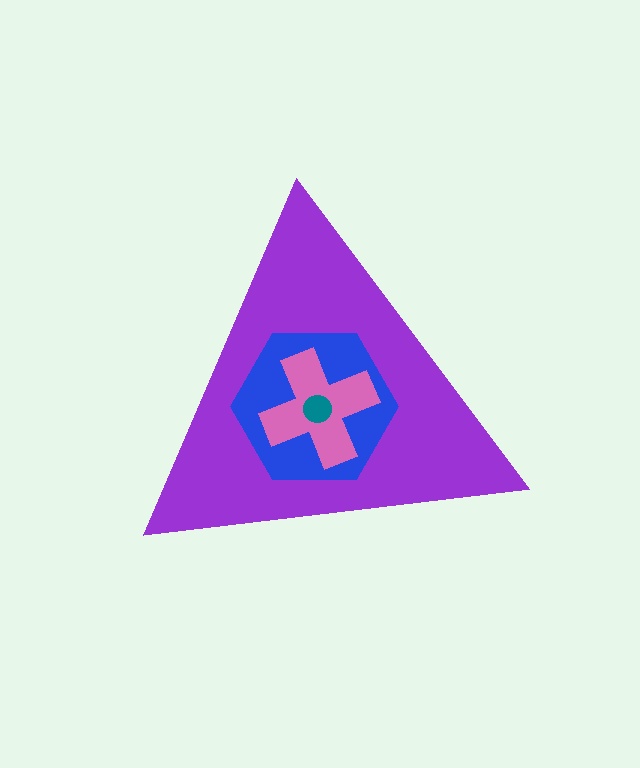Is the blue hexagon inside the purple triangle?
Yes.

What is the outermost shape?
The purple triangle.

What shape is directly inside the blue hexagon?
The pink cross.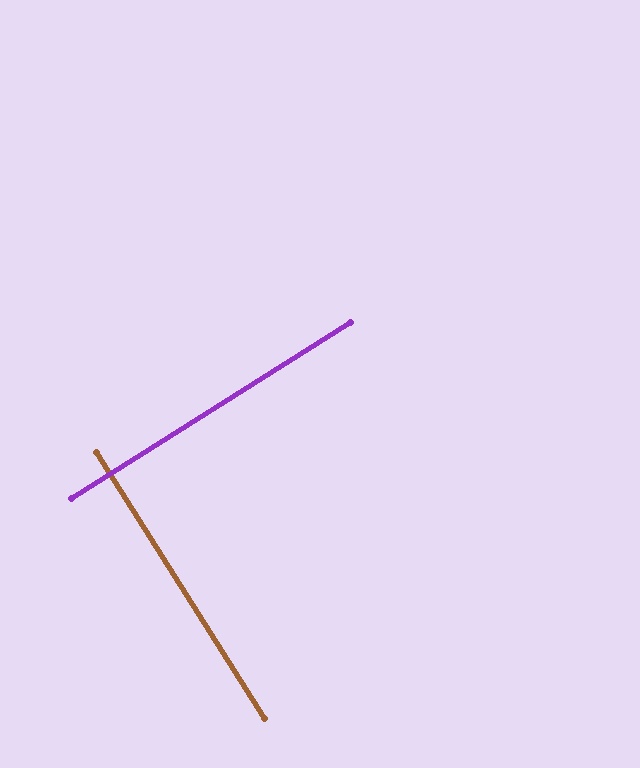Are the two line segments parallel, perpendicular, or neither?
Perpendicular — they meet at approximately 90°.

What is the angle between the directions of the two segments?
Approximately 90 degrees.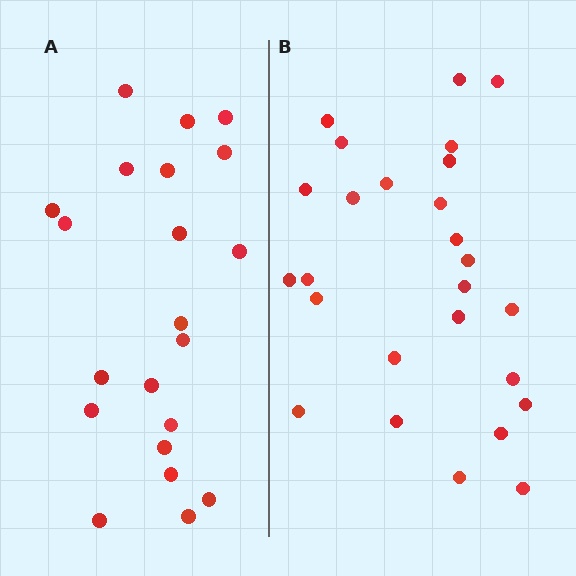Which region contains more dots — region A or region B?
Region B (the right region) has more dots.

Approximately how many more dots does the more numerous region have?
Region B has about 5 more dots than region A.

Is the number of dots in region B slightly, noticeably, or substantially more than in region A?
Region B has only slightly more — the two regions are fairly close. The ratio is roughly 1.2 to 1.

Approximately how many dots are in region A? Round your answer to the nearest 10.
About 20 dots. (The exact count is 21, which rounds to 20.)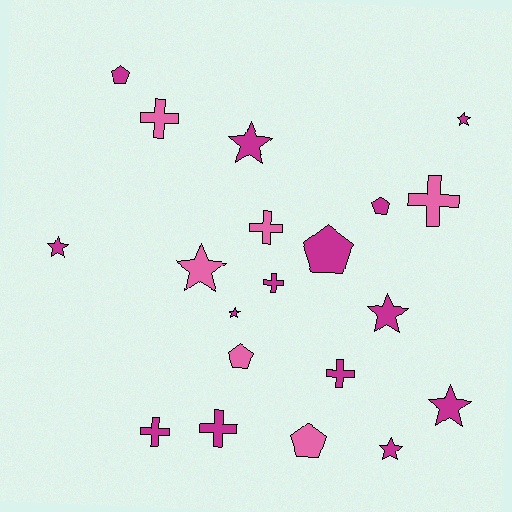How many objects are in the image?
There are 20 objects.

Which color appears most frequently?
Magenta, with 14 objects.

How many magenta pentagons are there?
There are 3 magenta pentagons.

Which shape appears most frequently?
Star, with 8 objects.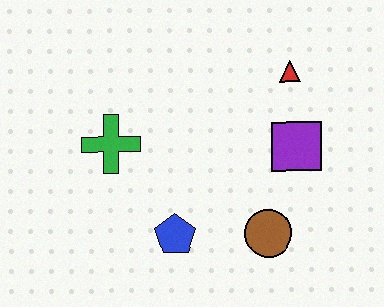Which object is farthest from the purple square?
The green cross is farthest from the purple square.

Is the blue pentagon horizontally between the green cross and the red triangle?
Yes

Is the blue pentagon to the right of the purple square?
No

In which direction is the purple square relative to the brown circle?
The purple square is above the brown circle.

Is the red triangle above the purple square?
Yes